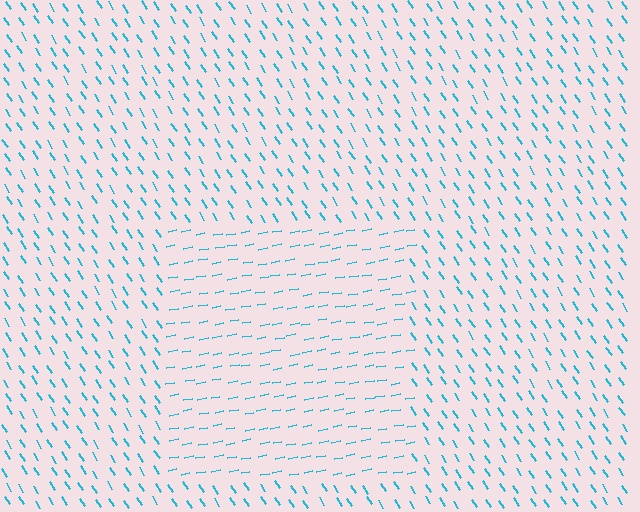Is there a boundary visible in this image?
Yes, there is a texture boundary formed by a change in line orientation.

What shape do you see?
I see a rectangle.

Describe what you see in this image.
The image is filled with small cyan line segments. A rectangle region in the image has lines oriented differently from the surrounding lines, creating a visible texture boundary.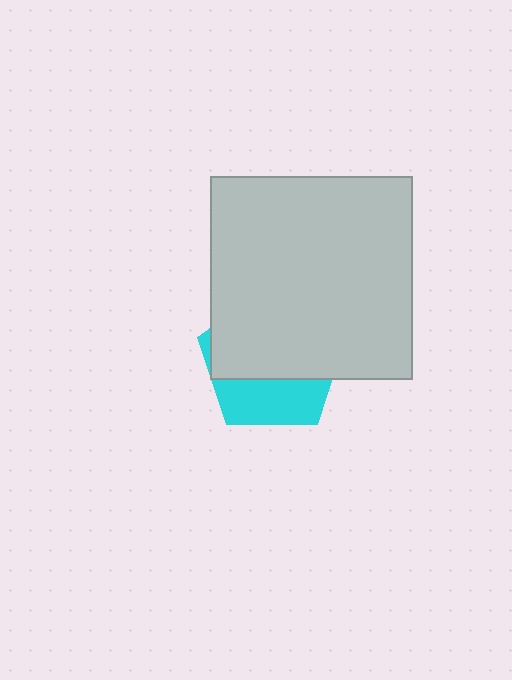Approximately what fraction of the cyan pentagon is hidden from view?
Roughly 65% of the cyan pentagon is hidden behind the light gray square.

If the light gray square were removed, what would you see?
You would see the complete cyan pentagon.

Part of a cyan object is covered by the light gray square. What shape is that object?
It is a pentagon.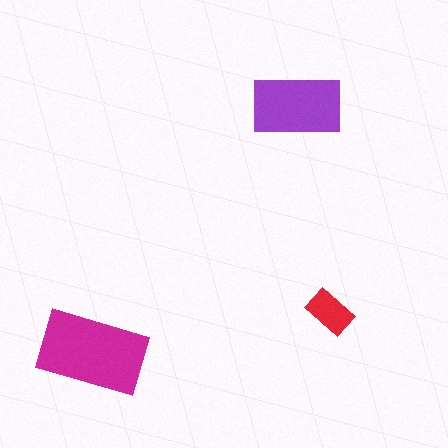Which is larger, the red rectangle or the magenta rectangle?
The magenta one.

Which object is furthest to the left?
The magenta rectangle is leftmost.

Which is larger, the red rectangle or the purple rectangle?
The purple one.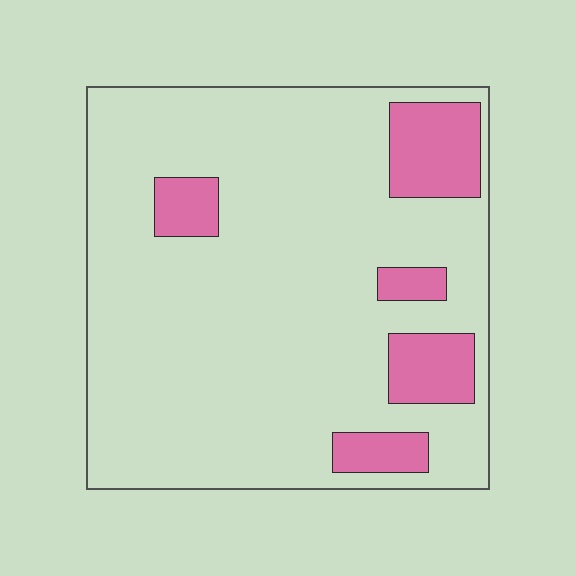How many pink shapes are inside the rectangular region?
5.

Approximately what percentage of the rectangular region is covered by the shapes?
Approximately 15%.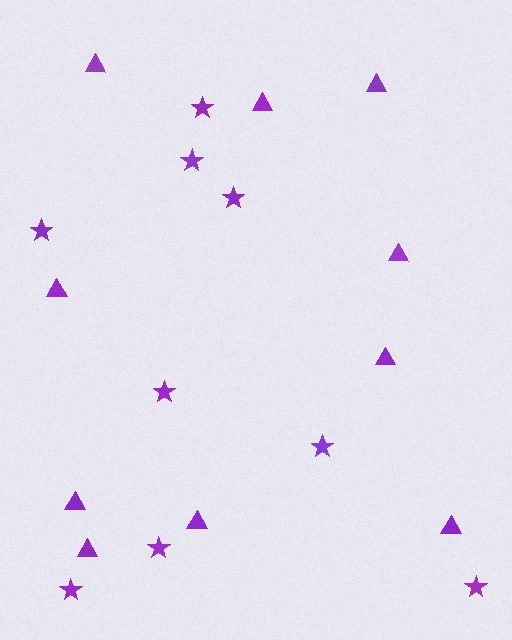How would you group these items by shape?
There are 2 groups: one group of triangles (10) and one group of stars (9).